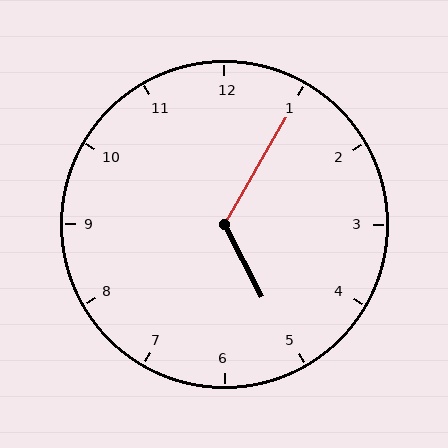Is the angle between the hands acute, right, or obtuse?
It is obtuse.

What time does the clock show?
5:05.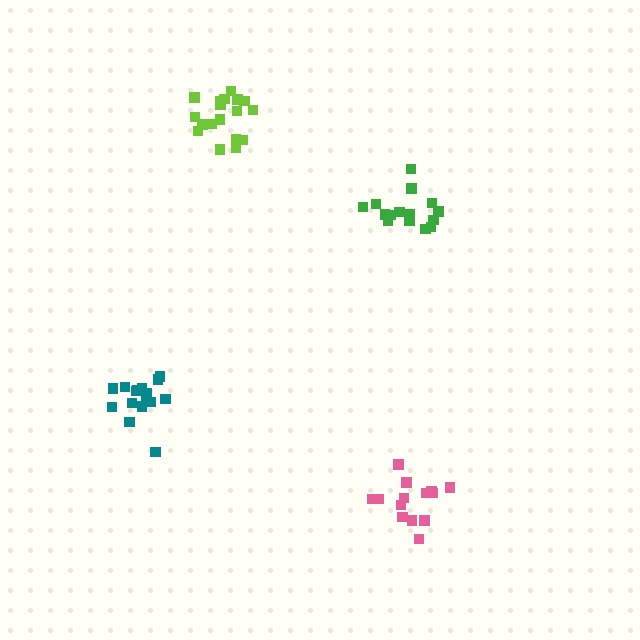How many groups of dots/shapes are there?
There are 4 groups.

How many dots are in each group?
Group 1: 18 dots, Group 2: 17 dots, Group 3: 15 dots, Group 4: 14 dots (64 total).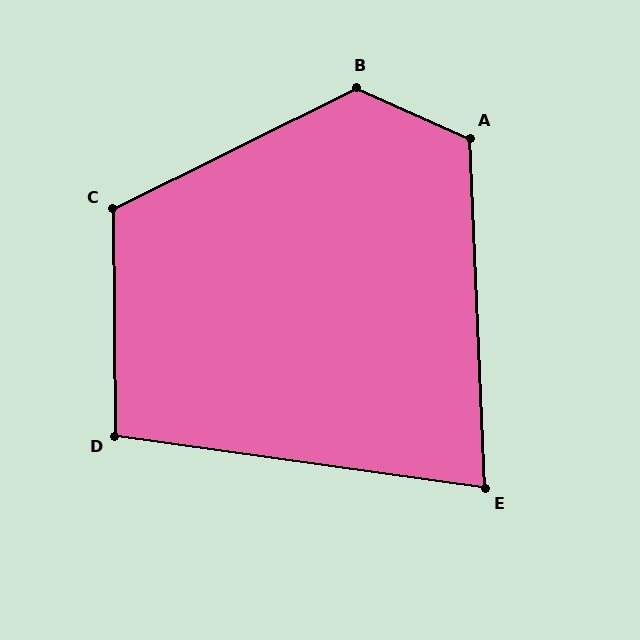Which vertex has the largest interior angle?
B, at approximately 129 degrees.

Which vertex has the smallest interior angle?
E, at approximately 80 degrees.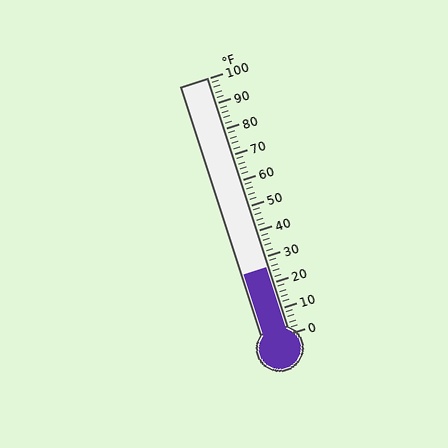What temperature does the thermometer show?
The thermometer shows approximately 26°F.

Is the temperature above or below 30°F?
The temperature is below 30°F.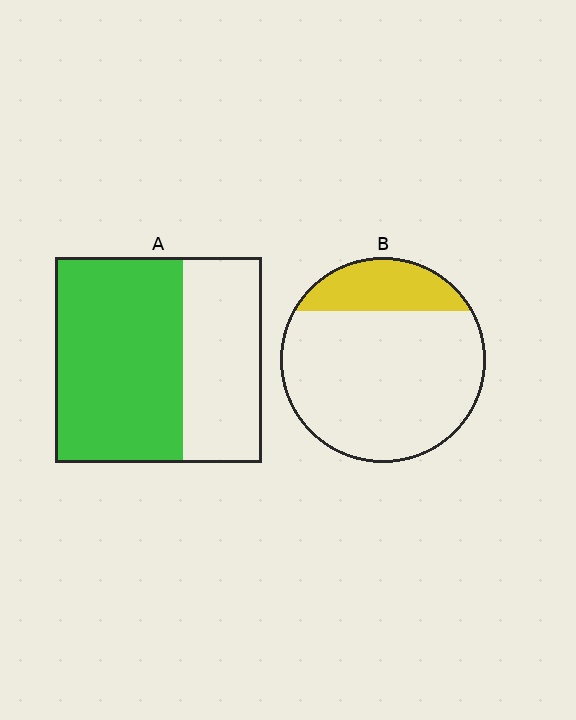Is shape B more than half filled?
No.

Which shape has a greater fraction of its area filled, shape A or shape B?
Shape A.